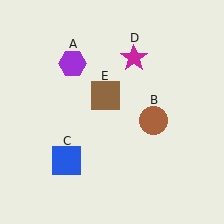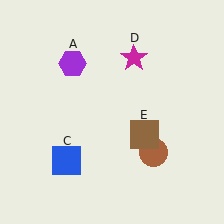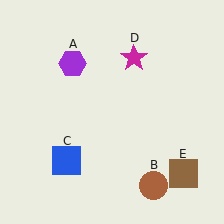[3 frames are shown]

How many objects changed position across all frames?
2 objects changed position: brown circle (object B), brown square (object E).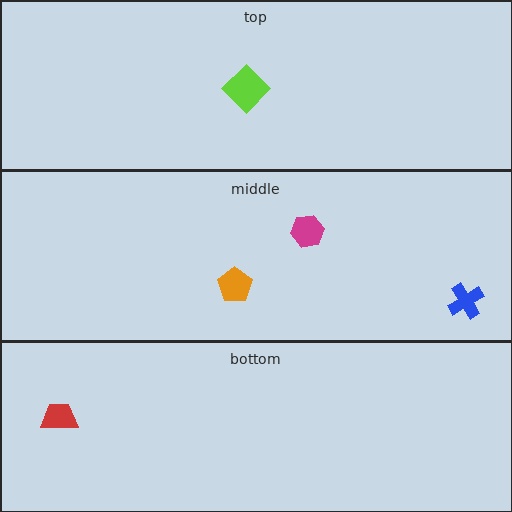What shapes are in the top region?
The lime diamond.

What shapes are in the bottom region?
The red trapezoid.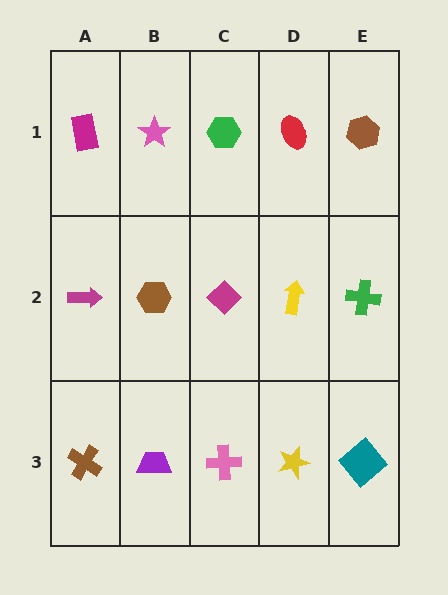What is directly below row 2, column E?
A teal diamond.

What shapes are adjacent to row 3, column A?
A magenta arrow (row 2, column A), a purple trapezoid (row 3, column B).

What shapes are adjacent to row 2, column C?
A green hexagon (row 1, column C), a pink cross (row 3, column C), a brown hexagon (row 2, column B), a yellow arrow (row 2, column D).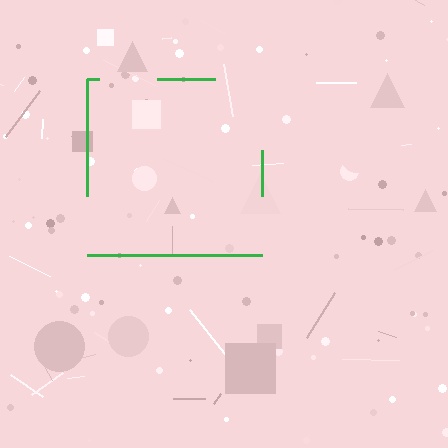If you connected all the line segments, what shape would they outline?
They would outline a square.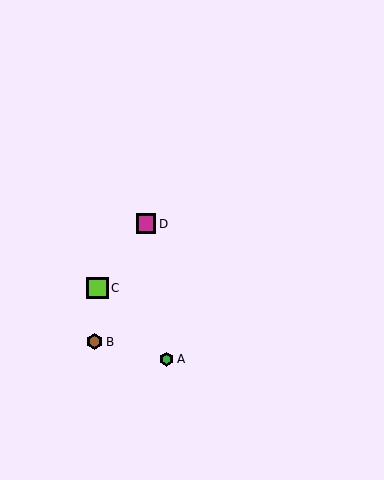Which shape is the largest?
The lime square (labeled C) is the largest.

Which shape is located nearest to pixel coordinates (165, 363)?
The green hexagon (labeled A) at (167, 359) is nearest to that location.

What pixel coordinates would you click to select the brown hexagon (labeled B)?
Click at (95, 342) to select the brown hexagon B.